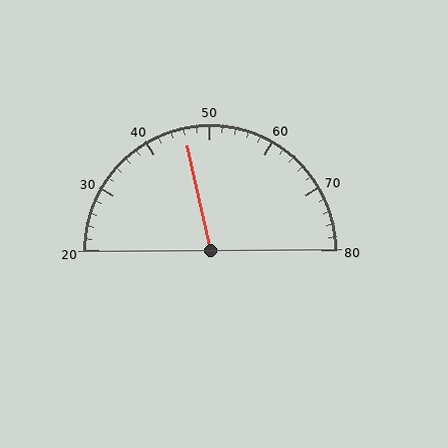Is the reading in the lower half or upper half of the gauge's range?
The reading is in the lower half of the range (20 to 80).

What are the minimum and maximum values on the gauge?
The gauge ranges from 20 to 80.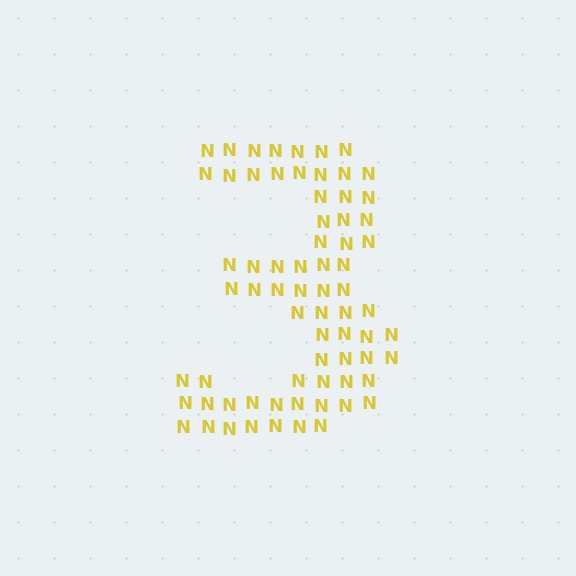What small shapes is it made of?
It is made of small letter N's.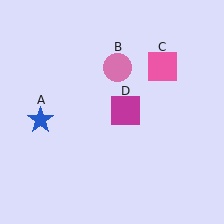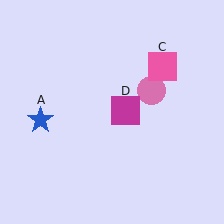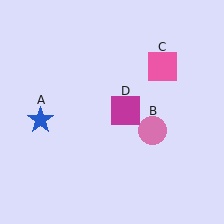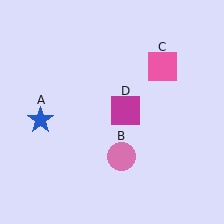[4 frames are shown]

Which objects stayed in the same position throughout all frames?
Blue star (object A) and pink square (object C) and magenta square (object D) remained stationary.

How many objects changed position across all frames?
1 object changed position: pink circle (object B).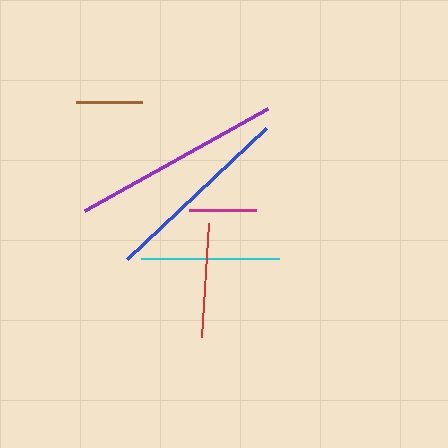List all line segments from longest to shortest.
From longest to shortest: purple, blue, cyan, red, magenta, brown.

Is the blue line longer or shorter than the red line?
The blue line is longer than the red line.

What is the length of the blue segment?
The blue segment is approximately 192 pixels long.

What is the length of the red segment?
The red segment is approximately 114 pixels long.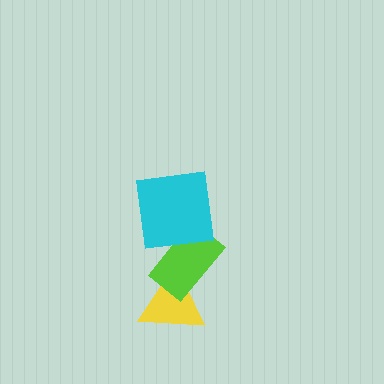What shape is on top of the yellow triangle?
The lime rectangle is on top of the yellow triangle.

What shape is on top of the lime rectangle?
The cyan square is on top of the lime rectangle.